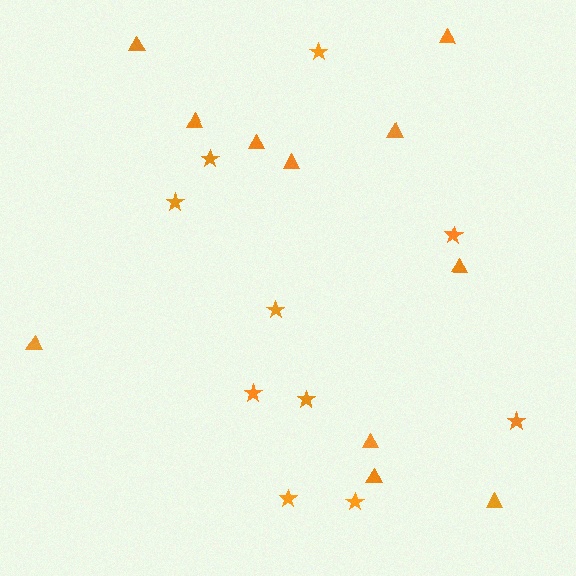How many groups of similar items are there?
There are 2 groups: one group of stars (10) and one group of triangles (11).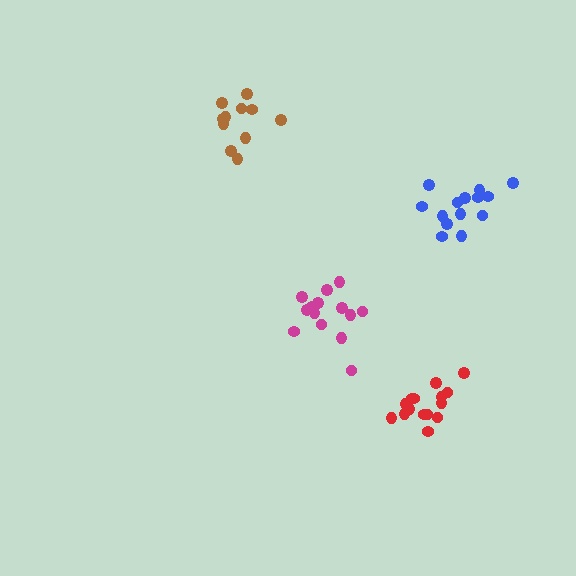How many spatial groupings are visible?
There are 4 spatial groupings.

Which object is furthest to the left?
The brown cluster is leftmost.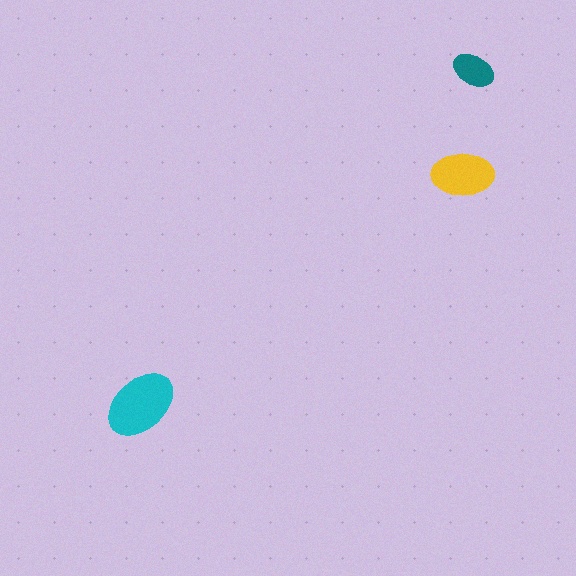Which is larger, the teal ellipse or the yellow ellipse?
The yellow one.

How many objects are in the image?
There are 3 objects in the image.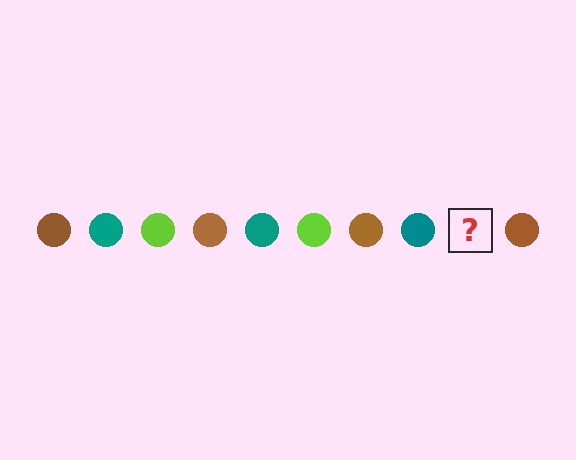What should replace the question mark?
The question mark should be replaced with a lime circle.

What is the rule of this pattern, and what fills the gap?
The rule is that the pattern cycles through brown, teal, lime circles. The gap should be filled with a lime circle.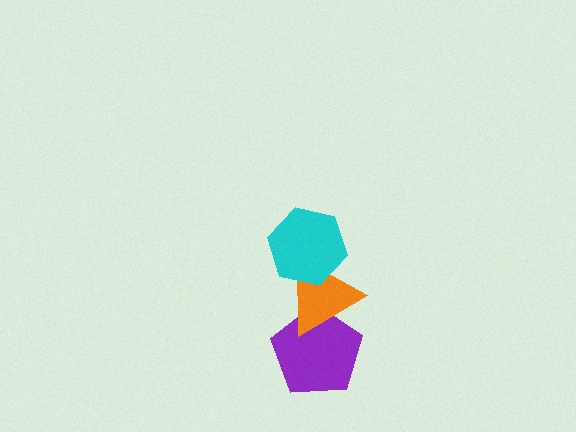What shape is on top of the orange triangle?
The cyan hexagon is on top of the orange triangle.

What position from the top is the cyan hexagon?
The cyan hexagon is 1st from the top.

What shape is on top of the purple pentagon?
The orange triangle is on top of the purple pentagon.